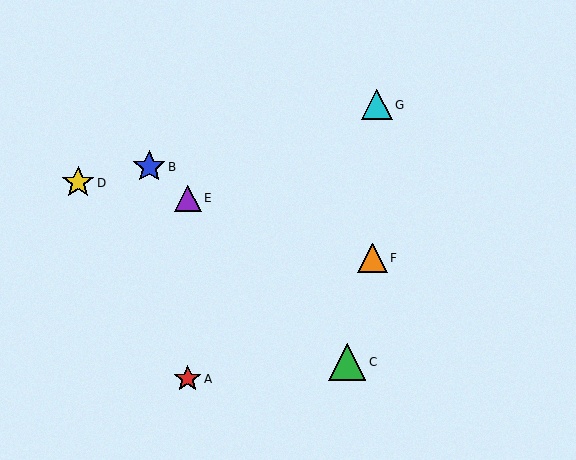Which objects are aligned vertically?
Objects A, E are aligned vertically.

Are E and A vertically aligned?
Yes, both are at x≈188.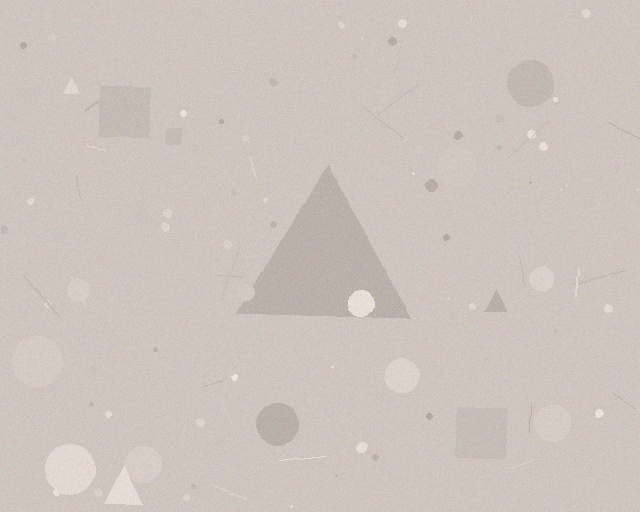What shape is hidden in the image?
A triangle is hidden in the image.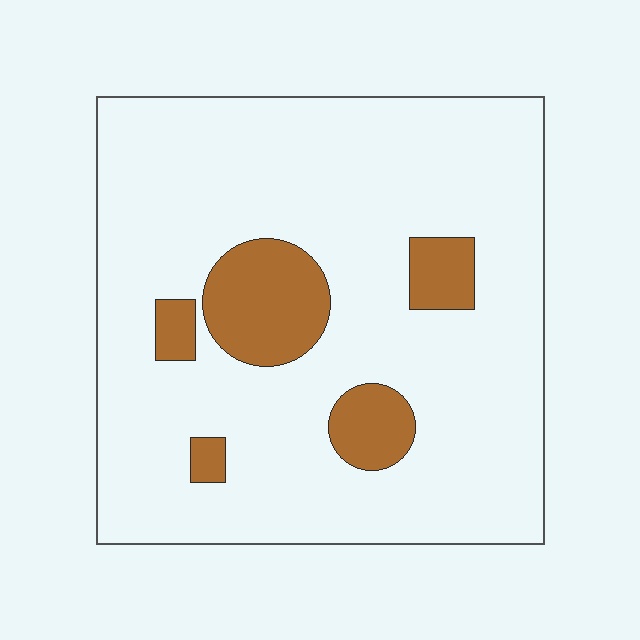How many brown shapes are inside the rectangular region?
5.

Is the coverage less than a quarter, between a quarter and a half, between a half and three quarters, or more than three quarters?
Less than a quarter.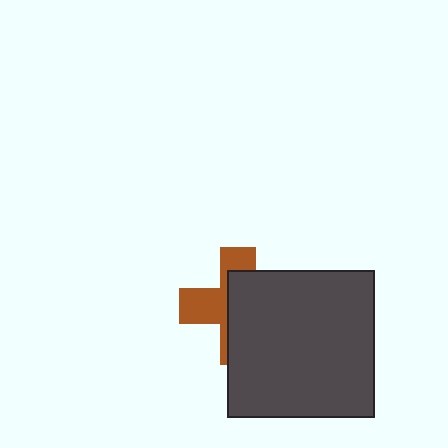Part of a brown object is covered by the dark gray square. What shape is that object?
It is a cross.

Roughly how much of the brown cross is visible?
A small part of it is visible (roughly 42%).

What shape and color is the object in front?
The object in front is a dark gray square.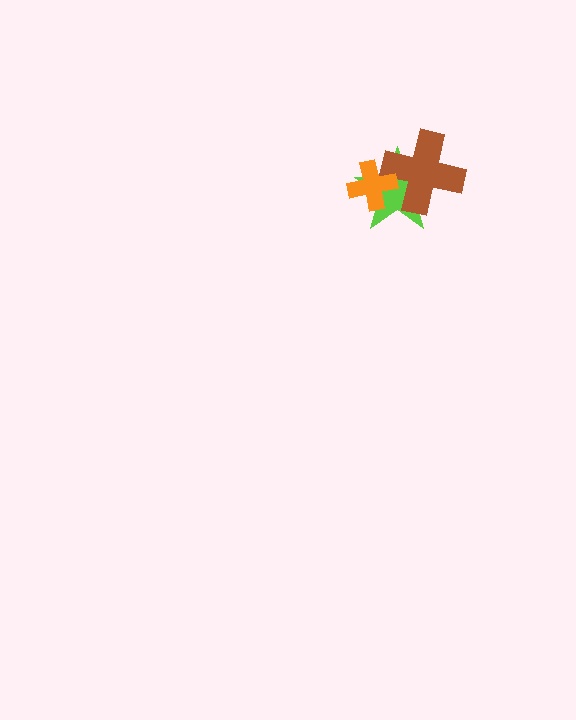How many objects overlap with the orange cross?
2 objects overlap with the orange cross.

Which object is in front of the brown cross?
The orange cross is in front of the brown cross.